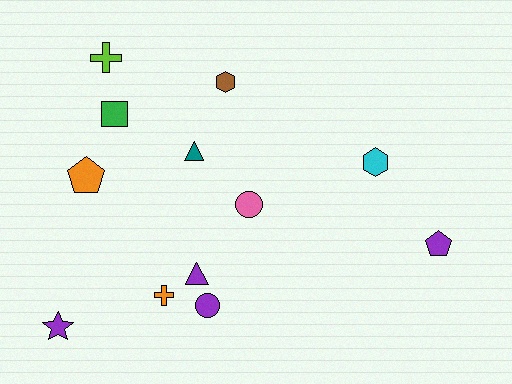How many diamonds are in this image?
There are no diamonds.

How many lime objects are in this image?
There is 1 lime object.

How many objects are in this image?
There are 12 objects.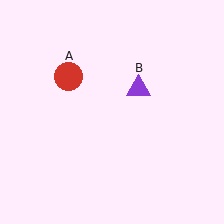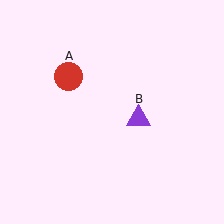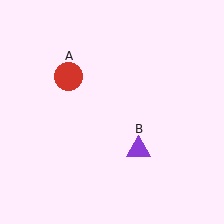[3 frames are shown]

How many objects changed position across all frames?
1 object changed position: purple triangle (object B).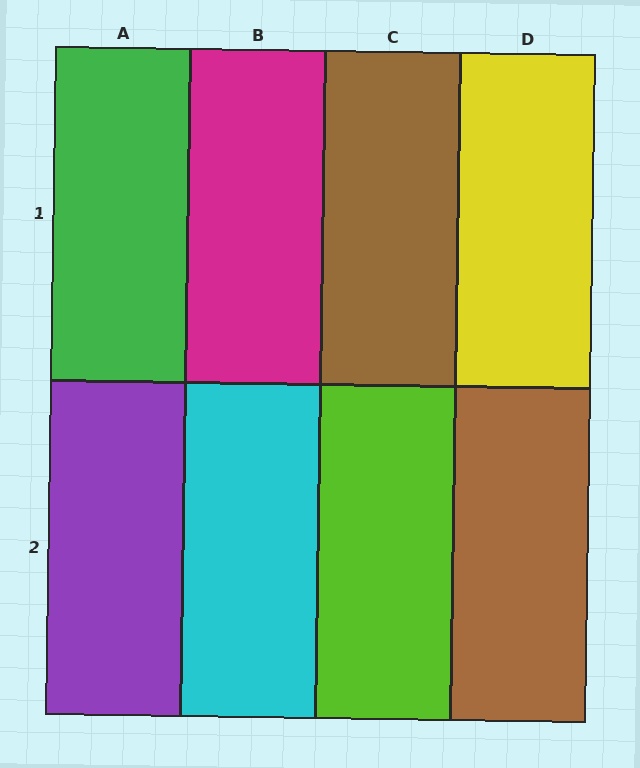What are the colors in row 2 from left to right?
Purple, cyan, lime, brown.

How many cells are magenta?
1 cell is magenta.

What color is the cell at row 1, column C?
Brown.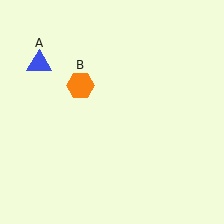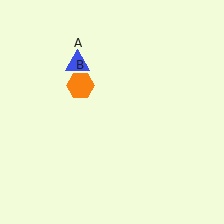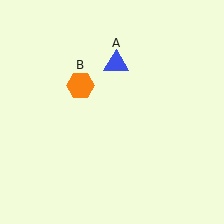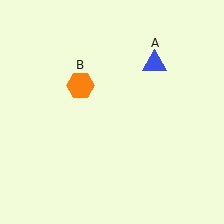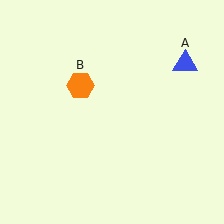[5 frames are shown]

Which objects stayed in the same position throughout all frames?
Orange hexagon (object B) remained stationary.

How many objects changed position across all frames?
1 object changed position: blue triangle (object A).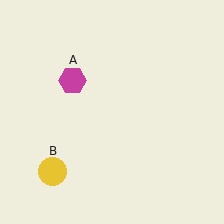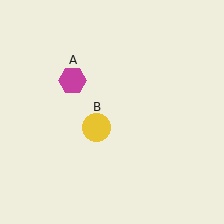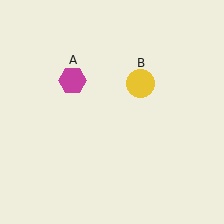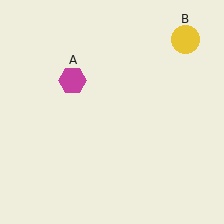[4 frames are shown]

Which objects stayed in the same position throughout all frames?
Magenta hexagon (object A) remained stationary.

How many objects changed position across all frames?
1 object changed position: yellow circle (object B).